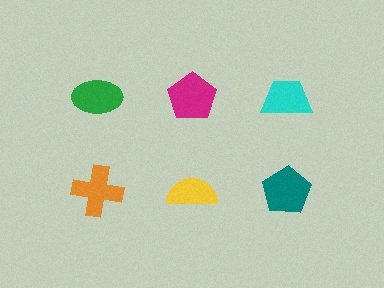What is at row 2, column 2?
A yellow semicircle.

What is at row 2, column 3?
A teal pentagon.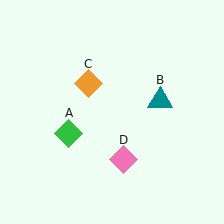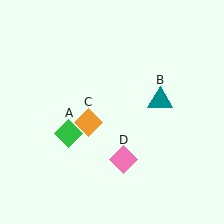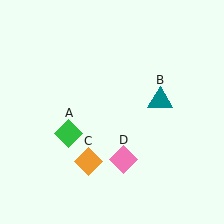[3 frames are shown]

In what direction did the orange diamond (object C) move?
The orange diamond (object C) moved down.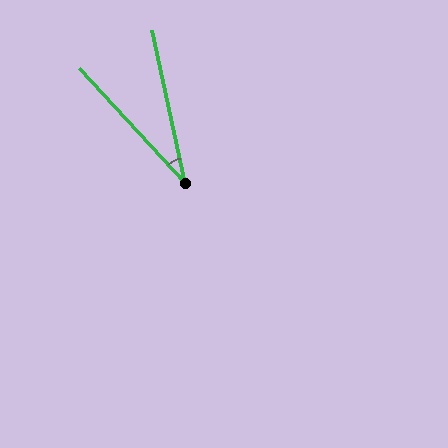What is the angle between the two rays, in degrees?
Approximately 30 degrees.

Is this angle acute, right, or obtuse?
It is acute.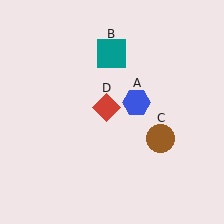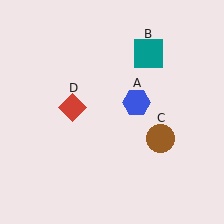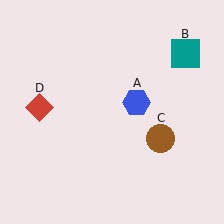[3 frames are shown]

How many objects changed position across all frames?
2 objects changed position: teal square (object B), red diamond (object D).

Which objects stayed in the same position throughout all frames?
Blue hexagon (object A) and brown circle (object C) remained stationary.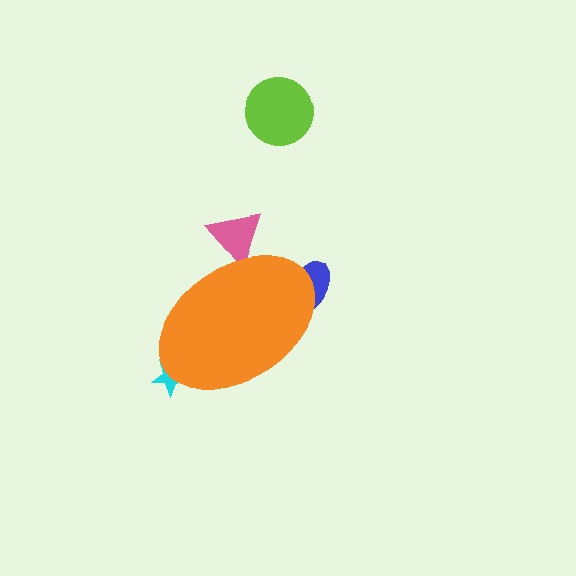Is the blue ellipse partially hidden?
Yes, the blue ellipse is partially hidden behind the orange ellipse.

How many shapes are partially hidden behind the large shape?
3 shapes are partially hidden.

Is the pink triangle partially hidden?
Yes, the pink triangle is partially hidden behind the orange ellipse.